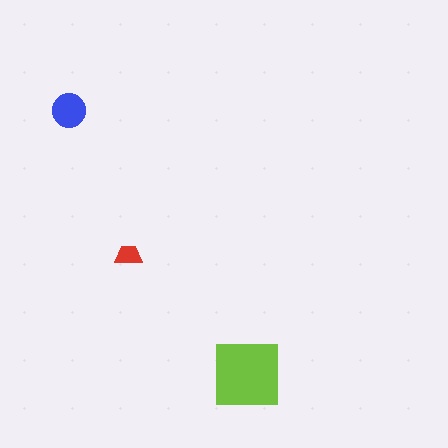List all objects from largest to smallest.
The lime square, the blue circle, the red trapezoid.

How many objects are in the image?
There are 3 objects in the image.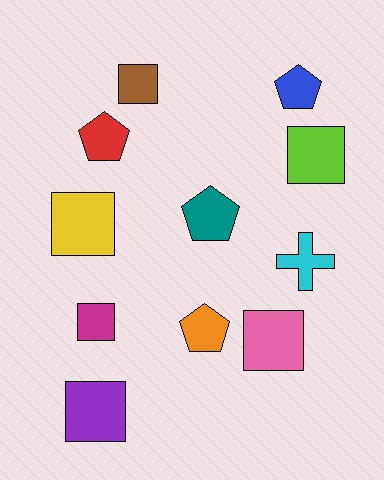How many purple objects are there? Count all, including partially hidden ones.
There is 1 purple object.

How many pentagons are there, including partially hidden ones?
There are 4 pentagons.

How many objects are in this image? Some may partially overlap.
There are 11 objects.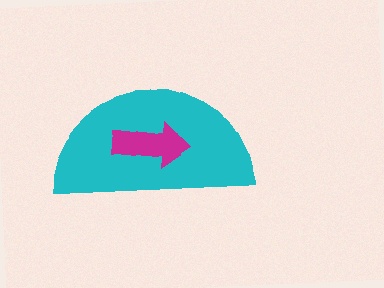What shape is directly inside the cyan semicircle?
The magenta arrow.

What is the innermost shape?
The magenta arrow.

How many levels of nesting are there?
2.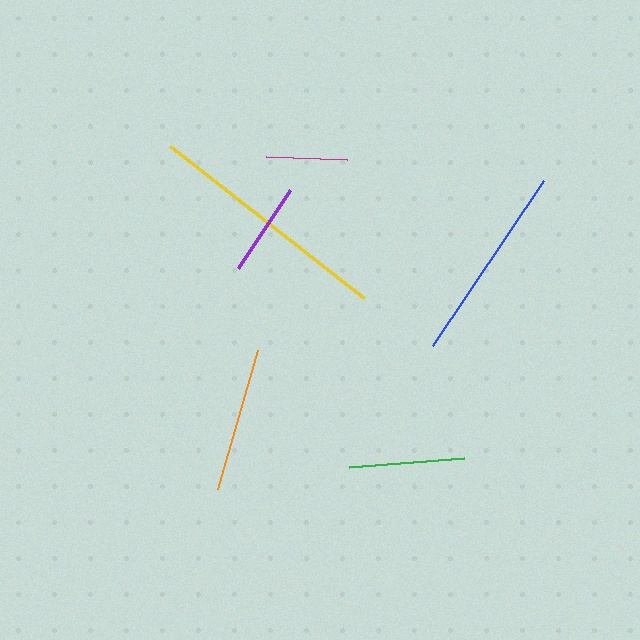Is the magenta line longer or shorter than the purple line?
The purple line is longer than the magenta line.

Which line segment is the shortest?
The magenta line is the shortest at approximately 80 pixels.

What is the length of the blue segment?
The blue segment is approximately 199 pixels long.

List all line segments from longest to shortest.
From longest to shortest: yellow, blue, orange, green, purple, magenta.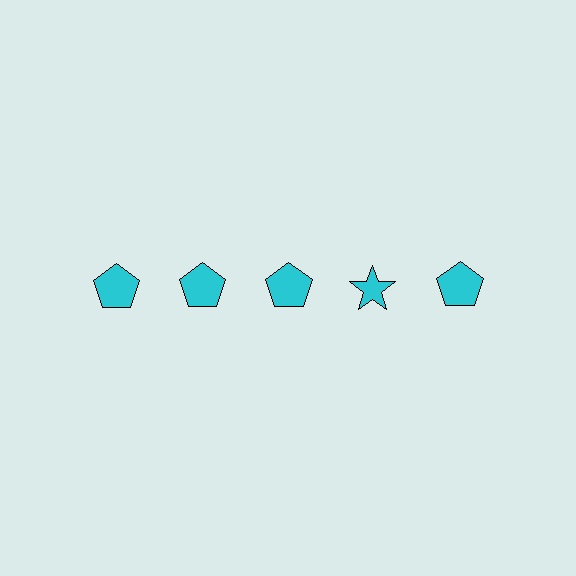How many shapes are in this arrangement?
There are 5 shapes arranged in a grid pattern.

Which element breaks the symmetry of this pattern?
The cyan star in the top row, second from right column breaks the symmetry. All other shapes are cyan pentagons.